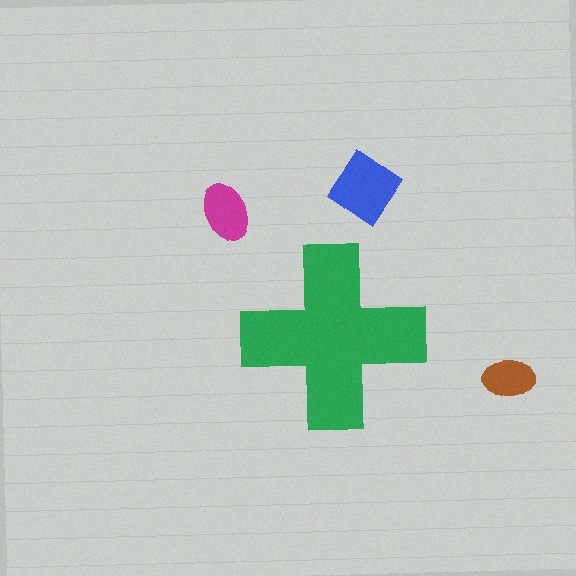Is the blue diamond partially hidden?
No, the blue diamond is fully visible.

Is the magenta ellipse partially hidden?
No, the magenta ellipse is fully visible.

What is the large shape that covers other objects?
A green cross.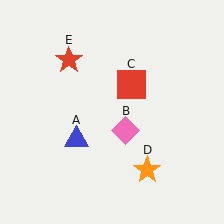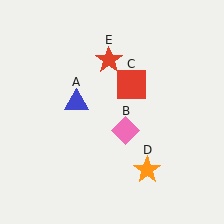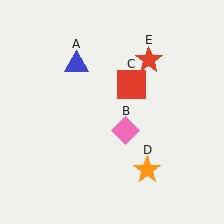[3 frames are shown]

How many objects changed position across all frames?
2 objects changed position: blue triangle (object A), red star (object E).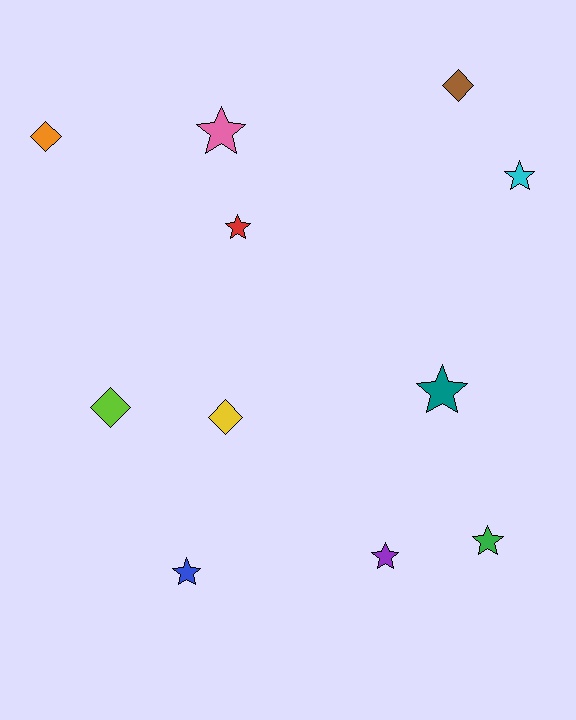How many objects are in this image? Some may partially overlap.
There are 11 objects.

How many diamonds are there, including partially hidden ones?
There are 4 diamonds.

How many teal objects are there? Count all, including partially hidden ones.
There is 1 teal object.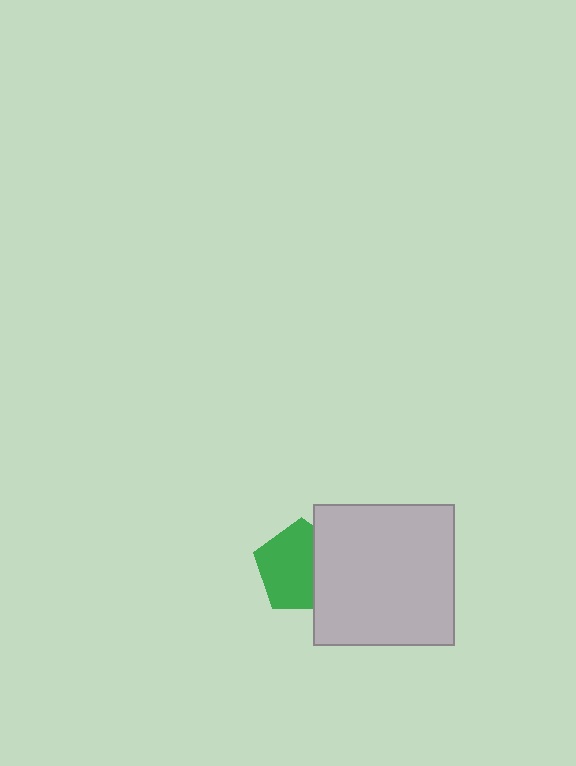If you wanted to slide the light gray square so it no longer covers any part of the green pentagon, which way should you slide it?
Slide it right — that is the most direct way to separate the two shapes.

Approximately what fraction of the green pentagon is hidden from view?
Roughly 33% of the green pentagon is hidden behind the light gray square.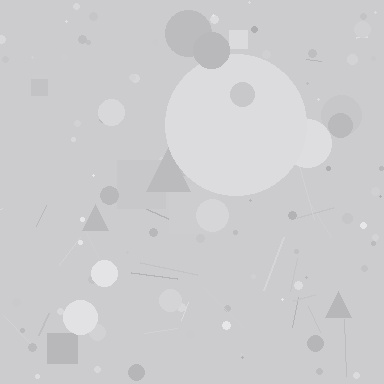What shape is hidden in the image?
A circle is hidden in the image.